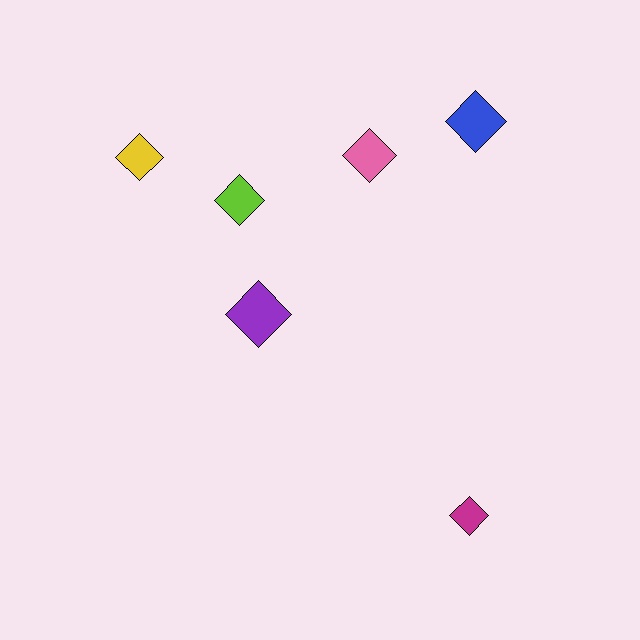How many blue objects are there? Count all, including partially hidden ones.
There is 1 blue object.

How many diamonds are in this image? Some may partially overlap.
There are 6 diamonds.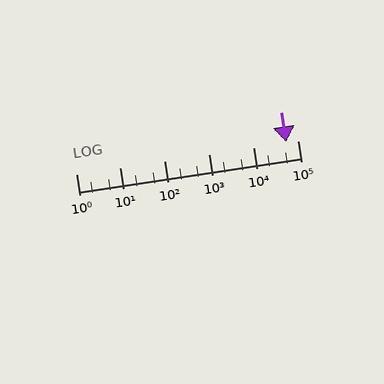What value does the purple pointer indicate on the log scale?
The pointer indicates approximately 56000.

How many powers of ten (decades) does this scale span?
The scale spans 5 decades, from 1 to 100000.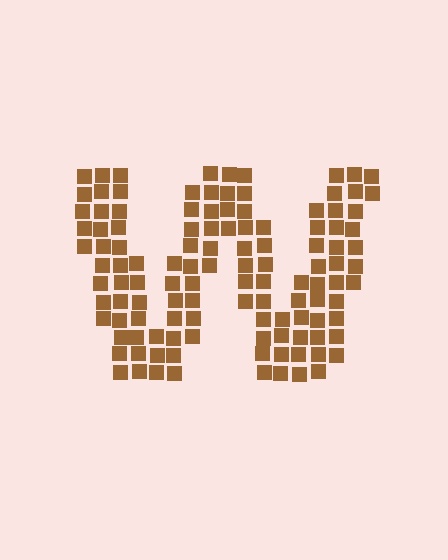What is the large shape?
The large shape is the letter W.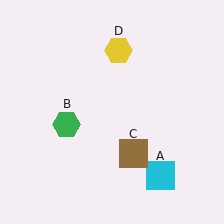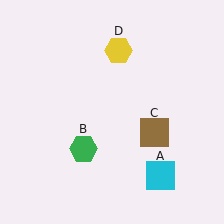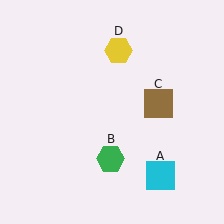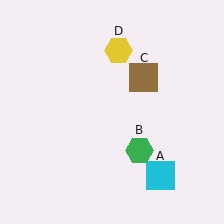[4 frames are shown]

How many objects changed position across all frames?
2 objects changed position: green hexagon (object B), brown square (object C).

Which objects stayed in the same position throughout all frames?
Cyan square (object A) and yellow hexagon (object D) remained stationary.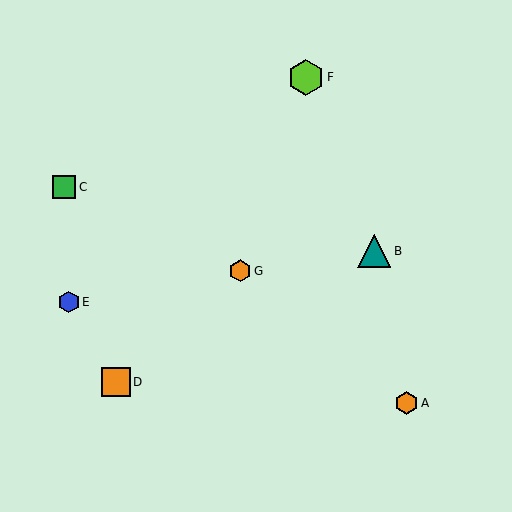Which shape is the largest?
The lime hexagon (labeled F) is the largest.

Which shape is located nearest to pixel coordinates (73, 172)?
The green square (labeled C) at (64, 187) is nearest to that location.